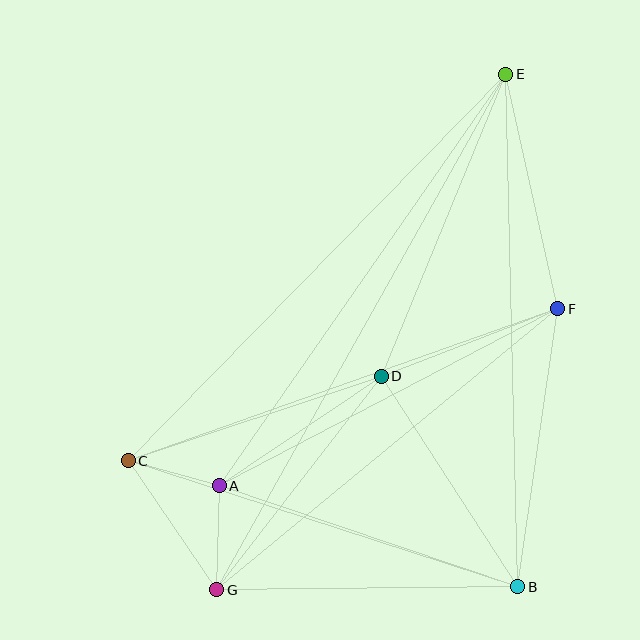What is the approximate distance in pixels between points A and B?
The distance between A and B is approximately 315 pixels.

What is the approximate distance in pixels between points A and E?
The distance between A and E is approximately 501 pixels.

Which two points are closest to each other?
Points A and C are closest to each other.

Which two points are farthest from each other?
Points E and G are farthest from each other.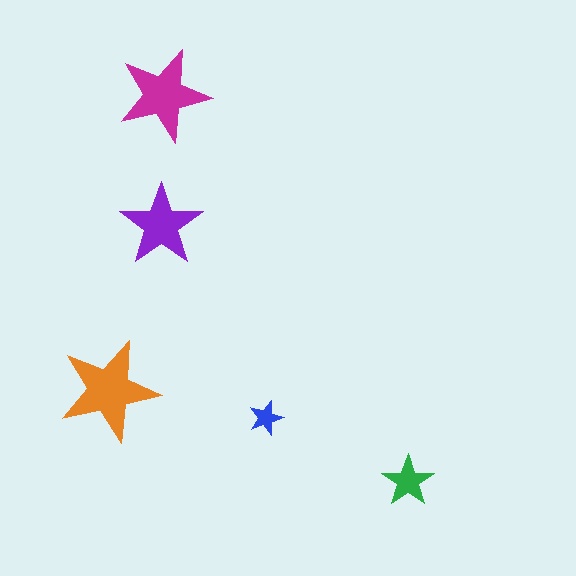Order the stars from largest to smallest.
the orange one, the magenta one, the purple one, the green one, the blue one.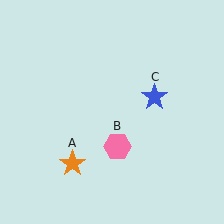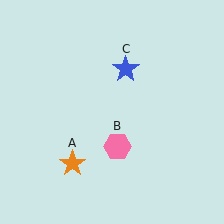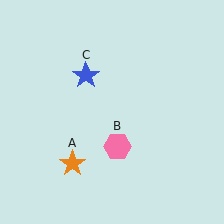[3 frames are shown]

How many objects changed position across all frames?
1 object changed position: blue star (object C).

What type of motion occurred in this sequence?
The blue star (object C) rotated counterclockwise around the center of the scene.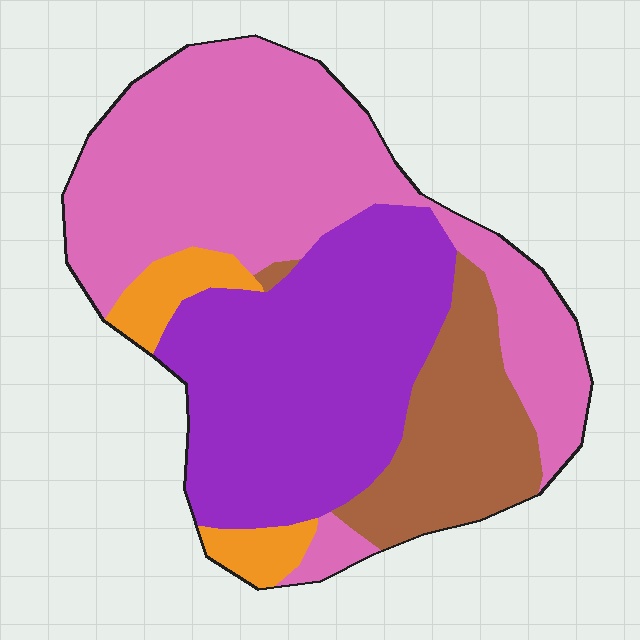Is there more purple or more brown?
Purple.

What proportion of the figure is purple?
Purple takes up about one third (1/3) of the figure.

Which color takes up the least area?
Orange, at roughly 5%.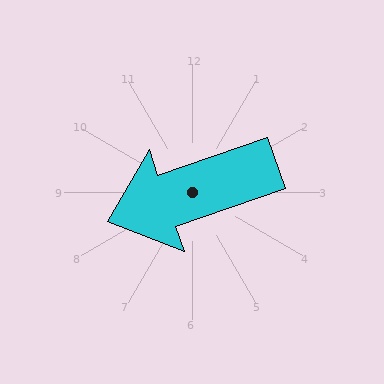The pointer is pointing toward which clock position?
Roughly 8 o'clock.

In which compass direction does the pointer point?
West.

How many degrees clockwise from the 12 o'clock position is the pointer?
Approximately 251 degrees.